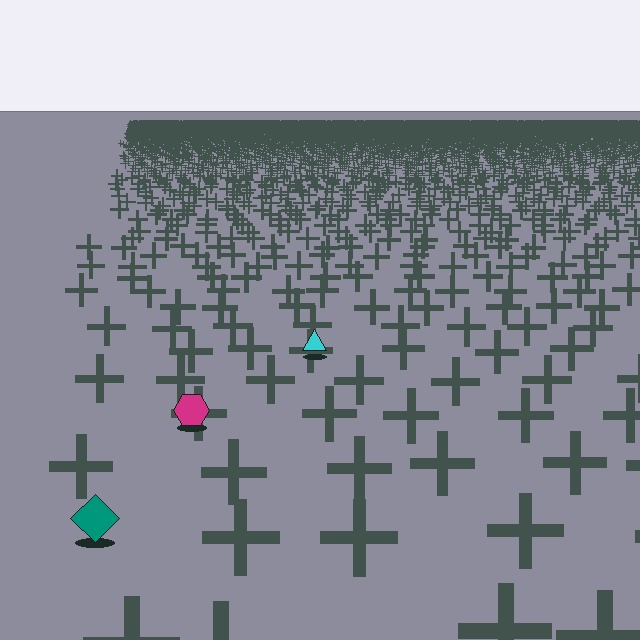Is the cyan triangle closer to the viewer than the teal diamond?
No. The teal diamond is closer — you can tell from the texture gradient: the ground texture is coarser near it.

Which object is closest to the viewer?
The teal diamond is closest. The texture marks near it are larger and more spread out.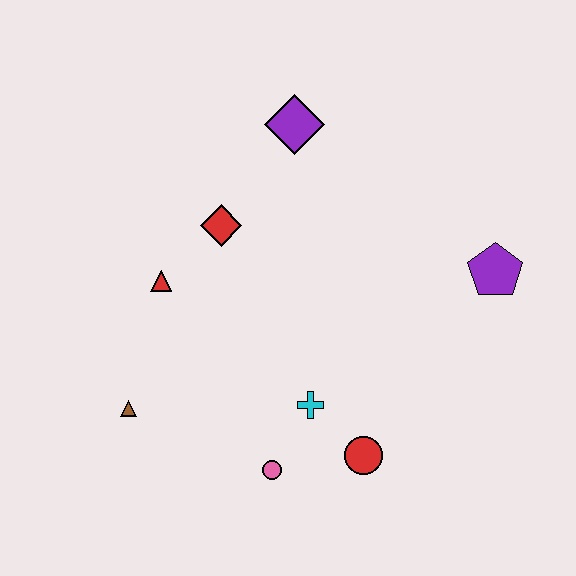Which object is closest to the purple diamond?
The red diamond is closest to the purple diamond.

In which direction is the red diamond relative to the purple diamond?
The red diamond is below the purple diamond.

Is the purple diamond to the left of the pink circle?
No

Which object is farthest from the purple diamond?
The pink circle is farthest from the purple diamond.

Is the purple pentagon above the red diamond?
No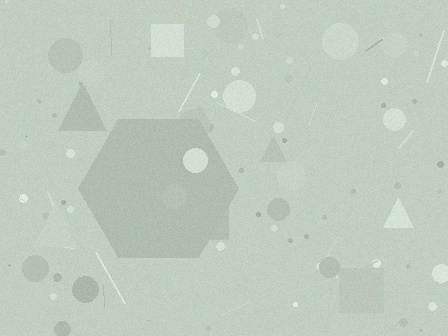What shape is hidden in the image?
A hexagon is hidden in the image.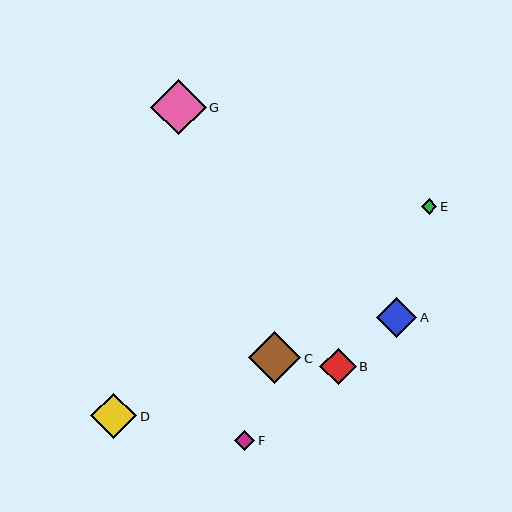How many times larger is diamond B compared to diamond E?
Diamond B is approximately 2.3 times the size of diamond E.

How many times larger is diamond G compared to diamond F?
Diamond G is approximately 2.7 times the size of diamond F.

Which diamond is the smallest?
Diamond E is the smallest with a size of approximately 16 pixels.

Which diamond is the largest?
Diamond G is the largest with a size of approximately 55 pixels.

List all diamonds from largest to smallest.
From largest to smallest: G, C, D, A, B, F, E.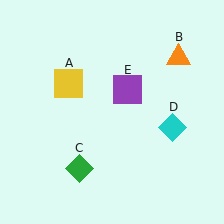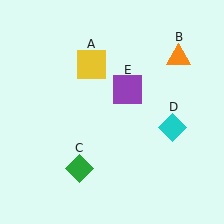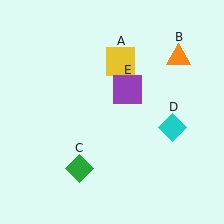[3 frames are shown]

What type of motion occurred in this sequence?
The yellow square (object A) rotated clockwise around the center of the scene.